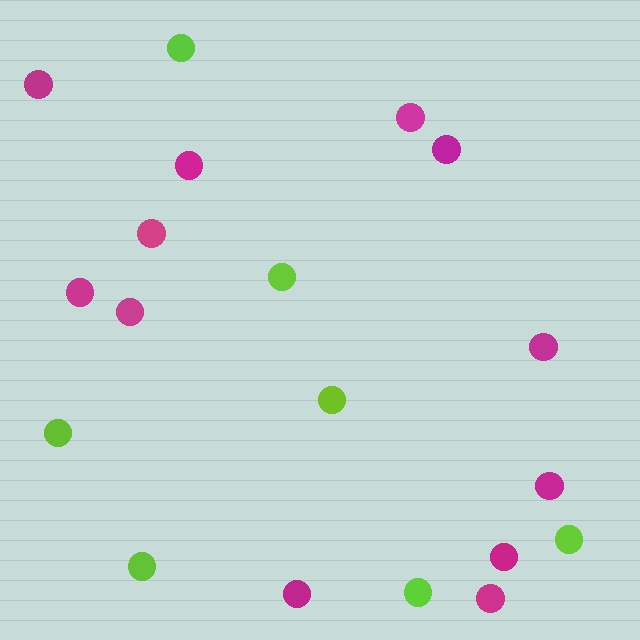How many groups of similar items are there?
There are 2 groups: one group of magenta circles (12) and one group of lime circles (7).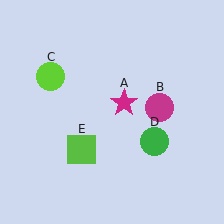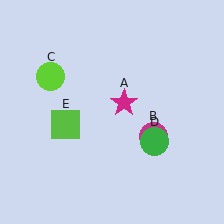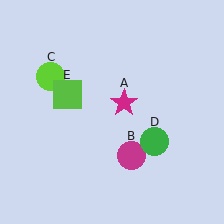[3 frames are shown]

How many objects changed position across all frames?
2 objects changed position: magenta circle (object B), lime square (object E).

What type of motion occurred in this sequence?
The magenta circle (object B), lime square (object E) rotated clockwise around the center of the scene.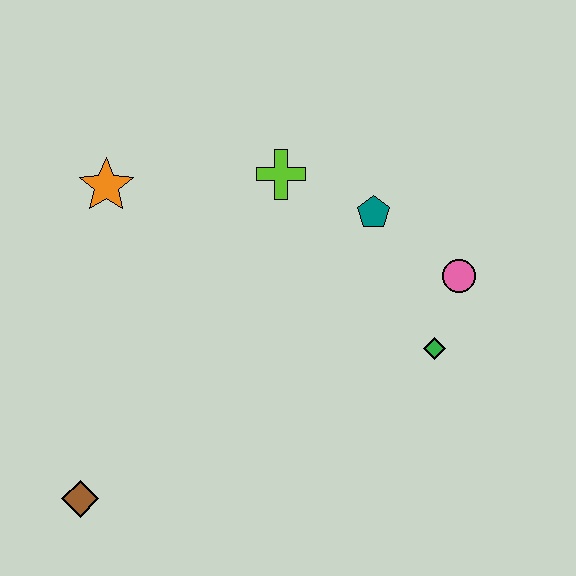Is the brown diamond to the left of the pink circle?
Yes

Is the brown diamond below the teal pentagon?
Yes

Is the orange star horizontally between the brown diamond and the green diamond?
Yes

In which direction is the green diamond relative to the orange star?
The green diamond is to the right of the orange star.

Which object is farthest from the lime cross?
The brown diamond is farthest from the lime cross.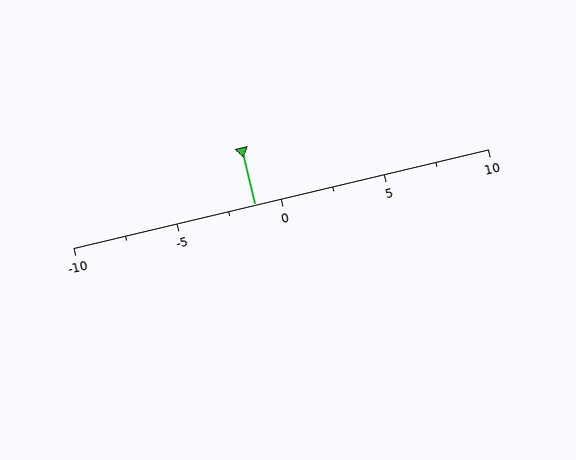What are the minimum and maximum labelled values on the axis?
The axis runs from -10 to 10.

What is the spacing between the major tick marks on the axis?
The major ticks are spaced 5 apart.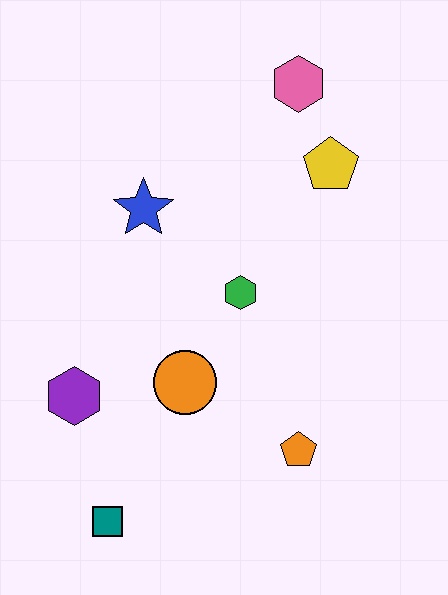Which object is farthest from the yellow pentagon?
The teal square is farthest from the yellow pentagon.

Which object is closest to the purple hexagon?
The orange circle is closest to the purple hexagon.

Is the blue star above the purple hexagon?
Yes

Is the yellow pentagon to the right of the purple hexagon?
Yes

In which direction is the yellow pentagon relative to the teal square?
The yellow pentagon is above the teal square.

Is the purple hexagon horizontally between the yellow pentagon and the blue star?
No